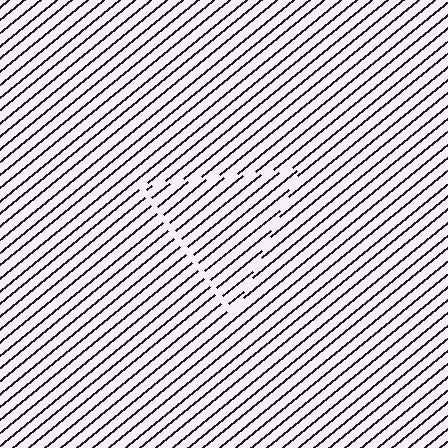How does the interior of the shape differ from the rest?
The interior of the shape contains the same grating, shifted by half a period — the contour is defined by the phase discontinuity where line-ends from the inner and outer gratings abut.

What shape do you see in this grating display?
An illusory triangle. The interior of the shape contains the same grating, shifted by half a period — the contour is defined by the phase discontinuity where line-ends from the inner and outer gratings abut.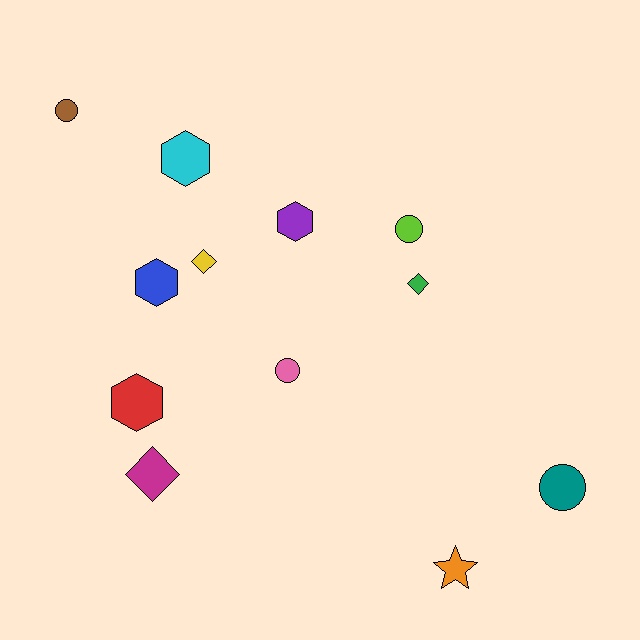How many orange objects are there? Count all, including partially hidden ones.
There is 1 orange object.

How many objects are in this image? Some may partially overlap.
There are 12 objects.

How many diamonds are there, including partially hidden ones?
There are 3 diamonds.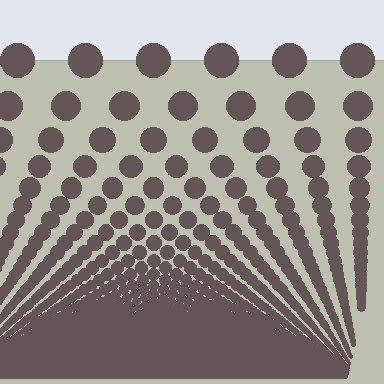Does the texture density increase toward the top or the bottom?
Density increases toward the bottom.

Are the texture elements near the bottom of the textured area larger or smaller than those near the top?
Smaller. The gradient is inverted — elements near the bottom are smaller and denser.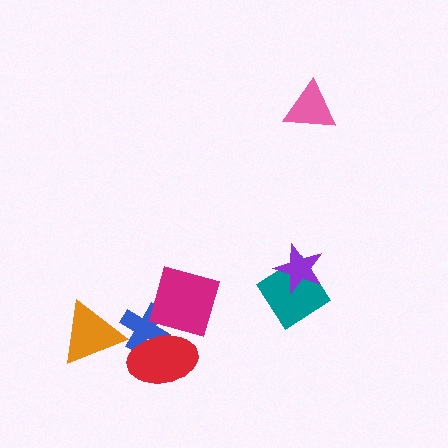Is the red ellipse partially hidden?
No, no other shape covers it.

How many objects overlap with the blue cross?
3 objects overlap with the blue cross.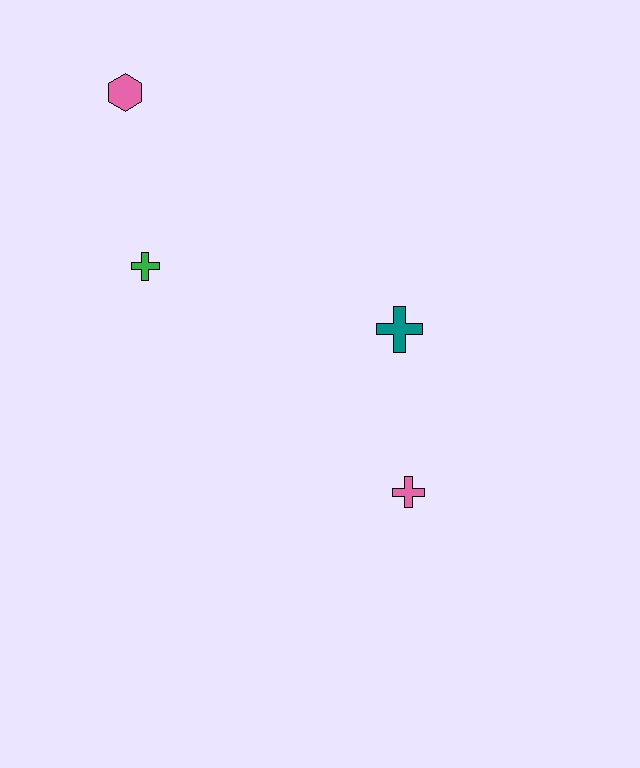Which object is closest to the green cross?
The pink hexagon is closest to the green cross.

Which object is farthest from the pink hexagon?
The pink cross is farthest from the pink hexagon.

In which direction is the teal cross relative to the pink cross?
The teal cross is above the pink cross.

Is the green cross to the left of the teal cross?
Yes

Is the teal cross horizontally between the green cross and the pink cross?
Yes